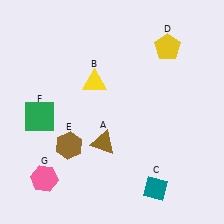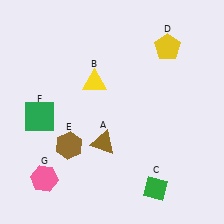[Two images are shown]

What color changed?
The diamond (C) changed from teal in Image 1 to green in Image 2.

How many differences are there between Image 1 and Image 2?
There is 1 difference between the two images.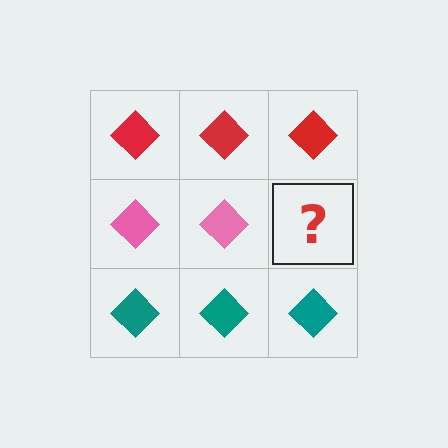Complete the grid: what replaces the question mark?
The question mark should be replaced with a pink diamond.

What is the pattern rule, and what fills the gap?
The rule is that each row has a consistent color. The gap should be filled with a pink diamond.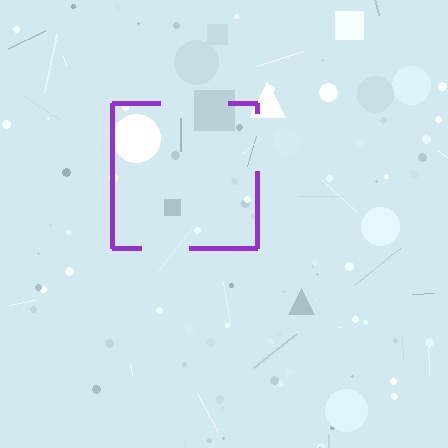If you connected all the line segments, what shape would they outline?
They would outline a square.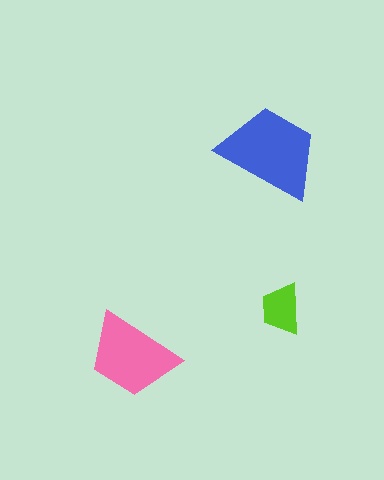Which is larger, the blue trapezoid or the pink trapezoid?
The blue one.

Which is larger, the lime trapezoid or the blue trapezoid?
The blue one.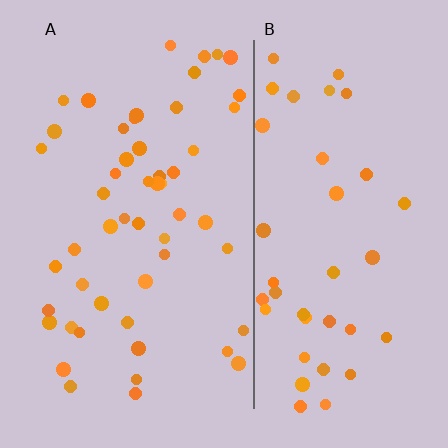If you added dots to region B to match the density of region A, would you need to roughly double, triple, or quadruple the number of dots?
Approximately double.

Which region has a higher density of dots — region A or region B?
A (the left).